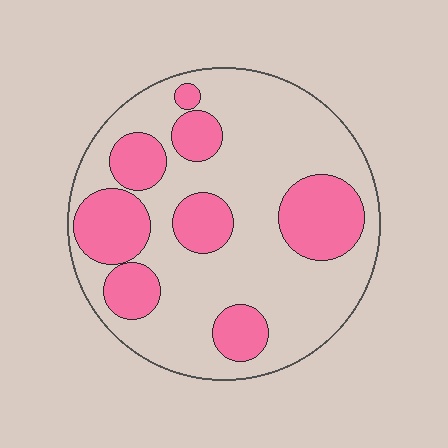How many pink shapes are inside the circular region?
8.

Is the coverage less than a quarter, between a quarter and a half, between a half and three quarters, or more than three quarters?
Between a quarter and a half.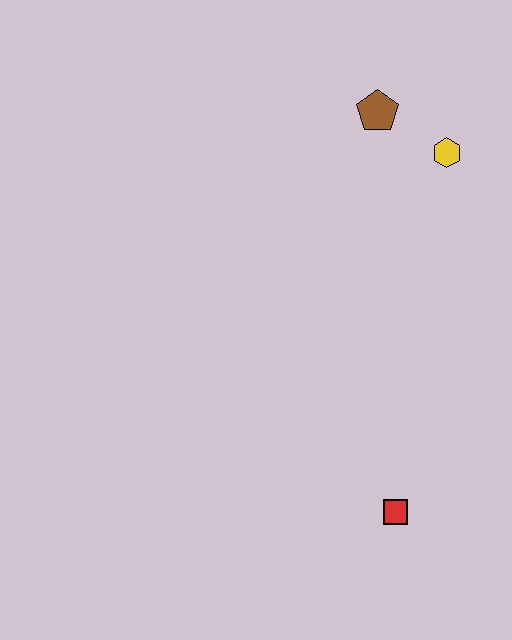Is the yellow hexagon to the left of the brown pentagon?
No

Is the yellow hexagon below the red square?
No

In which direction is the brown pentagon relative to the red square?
The brown pentagon is above the red square.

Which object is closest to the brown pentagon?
The yellow hexagon is closest to the brown pentagon.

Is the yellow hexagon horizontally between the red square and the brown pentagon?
No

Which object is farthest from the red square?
The brown pentagon is farthest from the red square.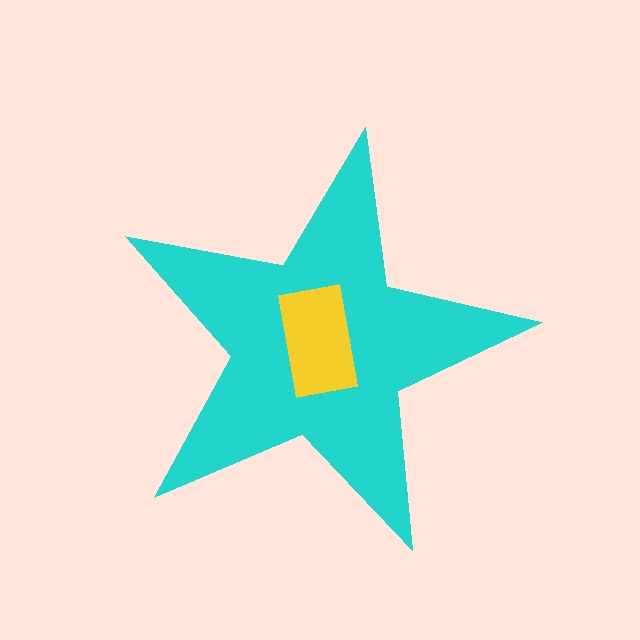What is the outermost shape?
The cyan star.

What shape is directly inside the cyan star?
The yellow rectangle.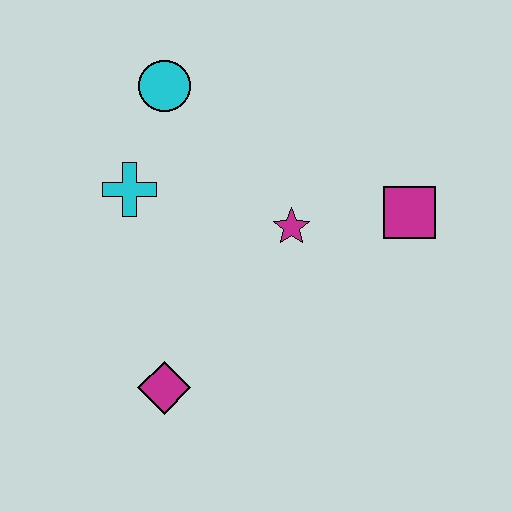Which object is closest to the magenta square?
The magenta star is closest to the magenta square.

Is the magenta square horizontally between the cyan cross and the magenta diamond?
No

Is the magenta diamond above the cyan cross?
No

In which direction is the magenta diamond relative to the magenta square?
The magenta diamond is to the left of the magenta square.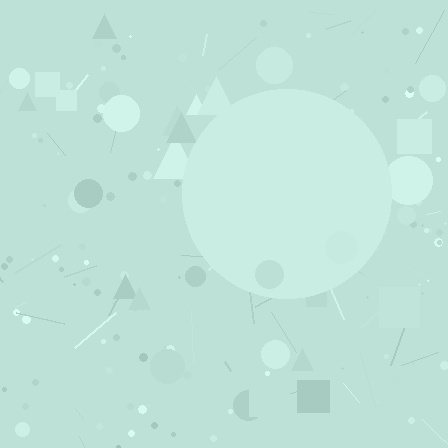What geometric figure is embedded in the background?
A circle is embedded in the background.